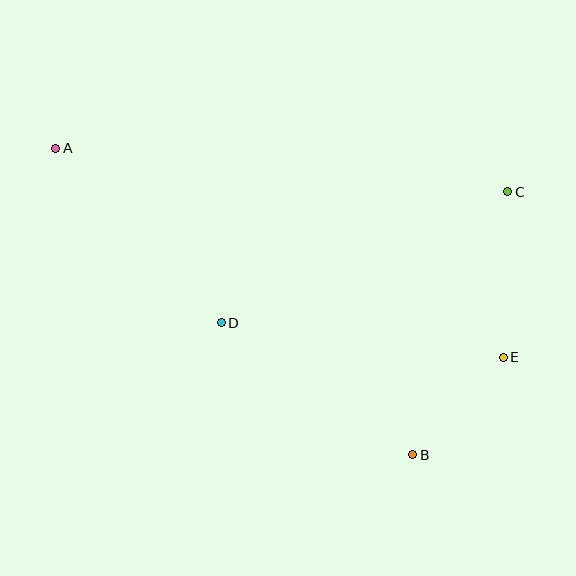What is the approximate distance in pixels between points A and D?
The distance between A and D is approximately 241 pixels.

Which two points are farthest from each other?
Points A and E are farthest from each other.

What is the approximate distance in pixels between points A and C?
The distance between A and C is approximately 454 pixels.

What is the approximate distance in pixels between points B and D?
The distance between B and D is approximately 233 pixels.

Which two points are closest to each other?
Points B and E are closest to each other.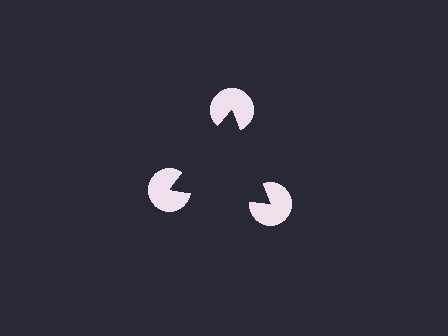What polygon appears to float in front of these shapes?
An illusory triangle — its edges are inferred from the aligned wedge cuts in the pac-man discs, not physically drawn.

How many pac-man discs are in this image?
There are 3 — one at each vertex of the illusory triangle.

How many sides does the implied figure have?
3 sides.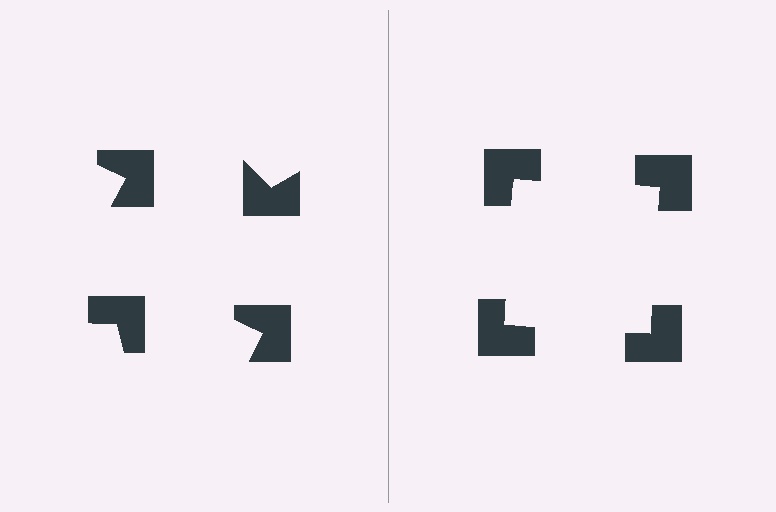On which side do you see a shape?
An illusory square appears on the right side. On the left side the wedge cuts are rotated, so no coherent shape forms.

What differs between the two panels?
The notched squares are positioned identically on both sides; only the wedge orientations differ. On the right they align to a square; on the left they are misaligned.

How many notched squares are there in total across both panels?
8 — 4 on each side.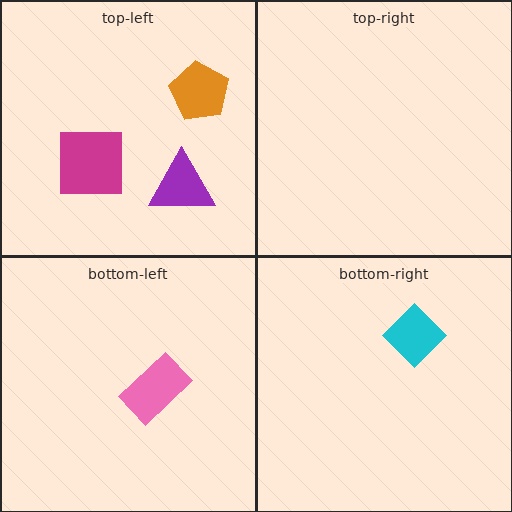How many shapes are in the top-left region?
3.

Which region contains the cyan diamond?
The bottom-right region.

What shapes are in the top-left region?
The purple triangle, the orange pentagon, the magenta square.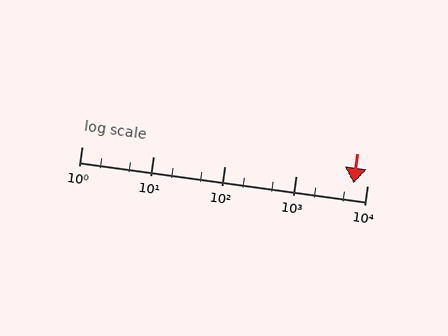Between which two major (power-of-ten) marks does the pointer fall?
The pointer is between 1000 and 10000.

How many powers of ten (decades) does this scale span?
The scale spans 4 decades, from 1 to 10000.